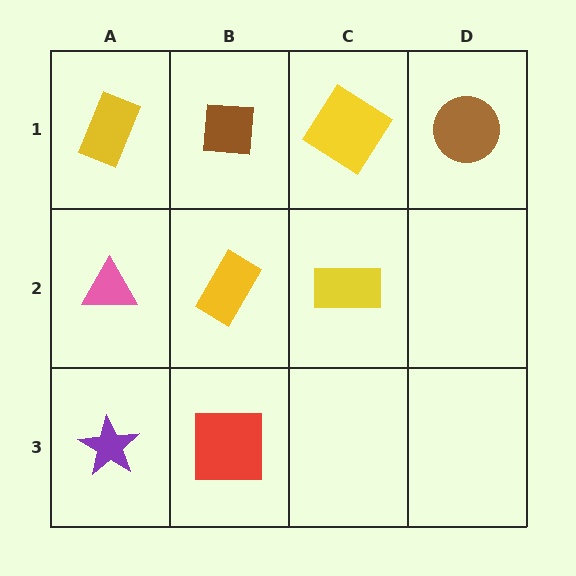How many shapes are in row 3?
2 shapes.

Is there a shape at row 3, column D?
No, that cell is empty.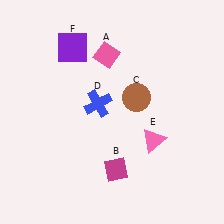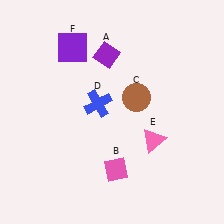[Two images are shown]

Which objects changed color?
A changed from pink to purple. B changed from magenta to pink.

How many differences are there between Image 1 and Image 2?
There are 2 differences between the two images.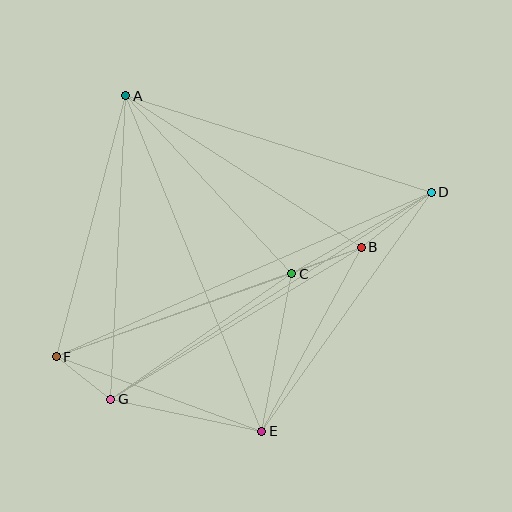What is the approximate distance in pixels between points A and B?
The distance between A and B is approximately 280 pixels.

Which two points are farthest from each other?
Points D and F are farthest from each other.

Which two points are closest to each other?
Points F and G are closest to each other.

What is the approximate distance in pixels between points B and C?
The distance between B and C is approximately 74 pixels.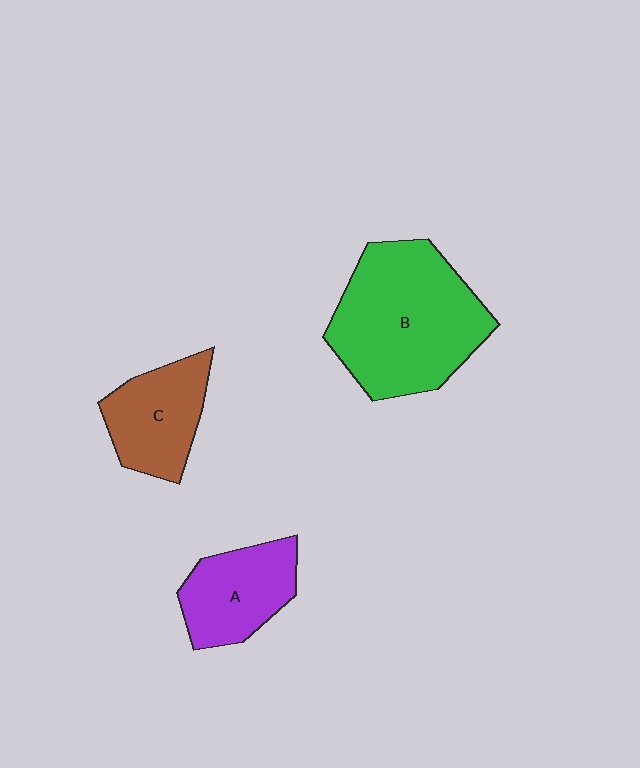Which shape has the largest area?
Shape B (green).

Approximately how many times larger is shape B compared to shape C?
Approximately 2.0 times.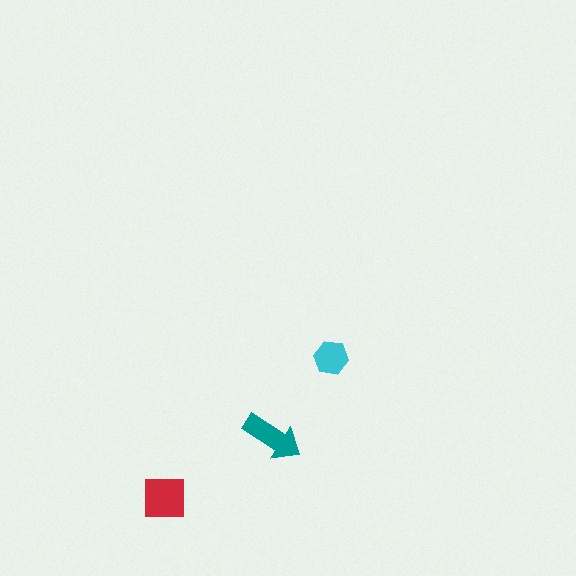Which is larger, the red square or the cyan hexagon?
The red square.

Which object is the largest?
The red square.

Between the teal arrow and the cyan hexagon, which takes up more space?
The teal arrow.